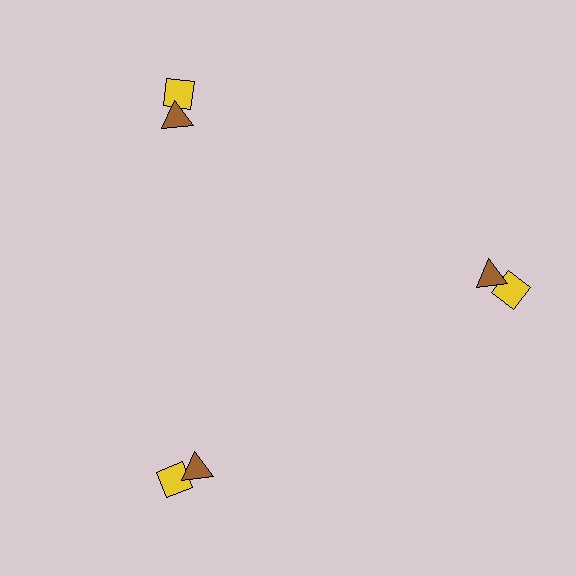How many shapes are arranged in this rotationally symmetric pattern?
There are 6 shapes, arranged in 3 groups of 2.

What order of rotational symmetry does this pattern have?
This pattern has 3-fold rotational symmetry.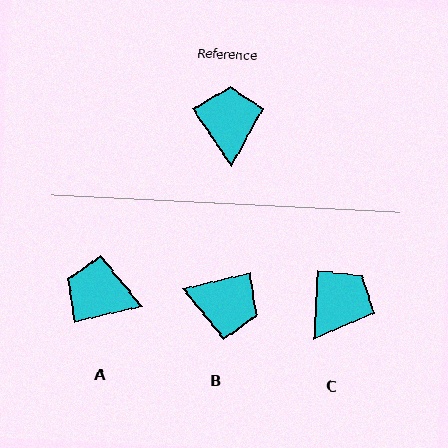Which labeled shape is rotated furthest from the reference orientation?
B, about 111 degrees away.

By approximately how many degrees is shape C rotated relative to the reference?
Approximately 38 degrees clockwise.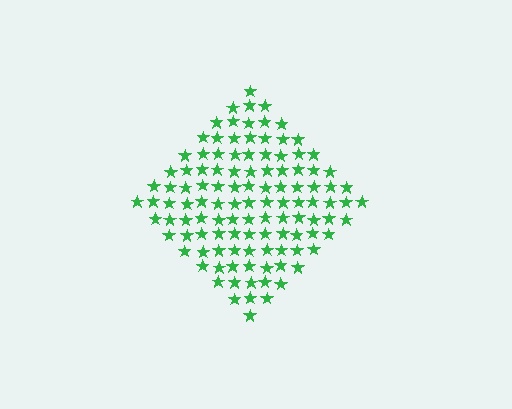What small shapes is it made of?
It is made of small stars.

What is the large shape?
The large shape is a diamond.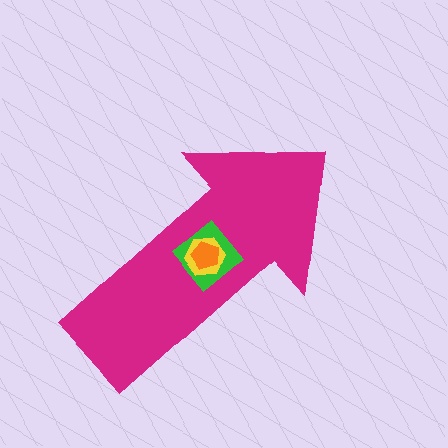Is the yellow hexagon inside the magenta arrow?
Yes.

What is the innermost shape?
The orange pentagon.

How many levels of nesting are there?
4.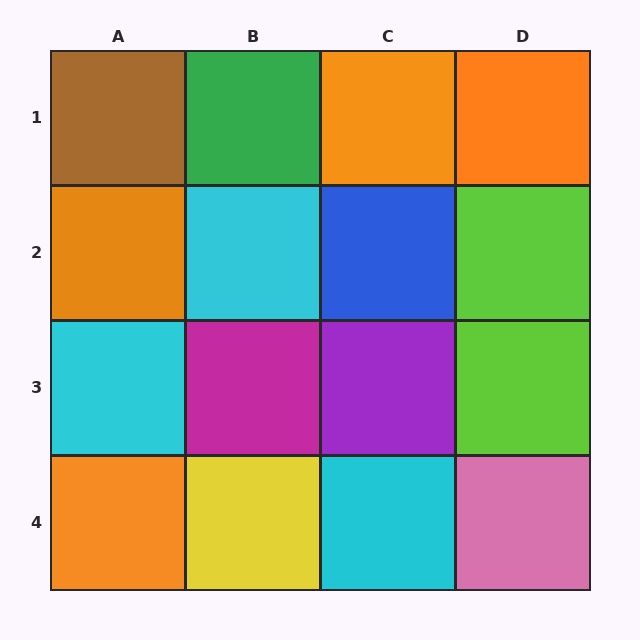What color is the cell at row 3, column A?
Cyan.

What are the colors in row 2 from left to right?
Orange, cyan, blue, lime.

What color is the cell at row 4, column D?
Pink.